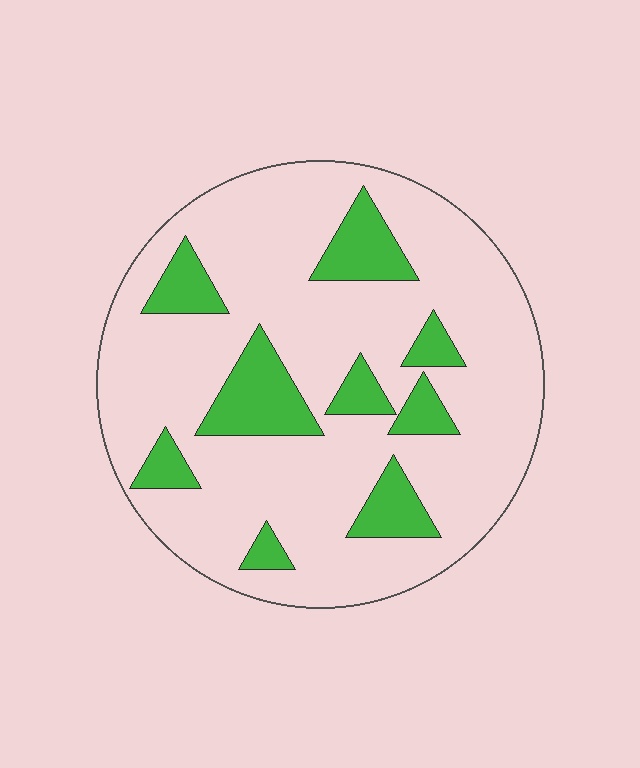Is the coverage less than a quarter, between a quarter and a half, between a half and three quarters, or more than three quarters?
Less than a quarter.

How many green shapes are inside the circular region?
9.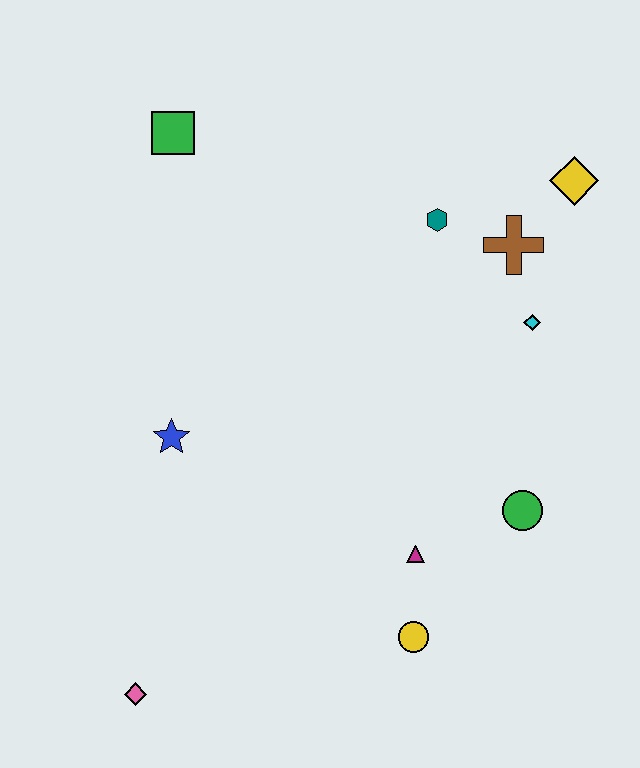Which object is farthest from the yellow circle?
The green square is farthest from the yellow circle.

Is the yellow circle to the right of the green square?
Yes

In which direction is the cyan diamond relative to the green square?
The cyan diamond is to the right of the green square.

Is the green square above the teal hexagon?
Yes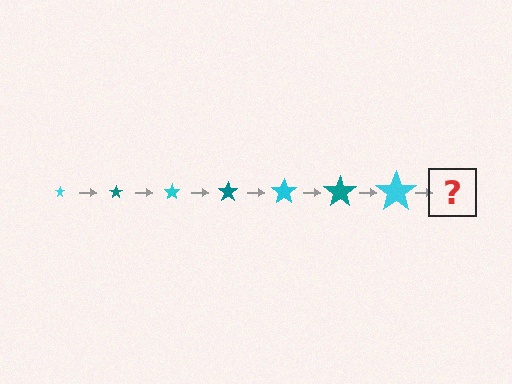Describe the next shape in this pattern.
It should be a teal star, larger than the previous one.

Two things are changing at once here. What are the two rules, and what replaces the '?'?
The two rules are that the star grows larger each step and the color cycles through cyan and teal. The '?' should be a teal star, larger than the previous one.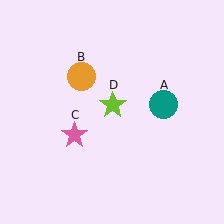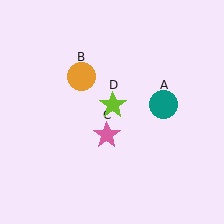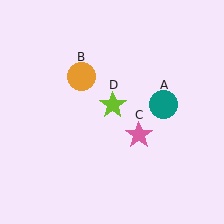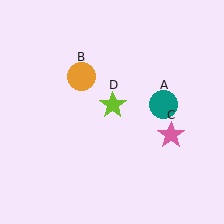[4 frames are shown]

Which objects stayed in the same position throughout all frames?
Teal circle (object A) and orange circle (object B) and lime star (object D) remained stationary.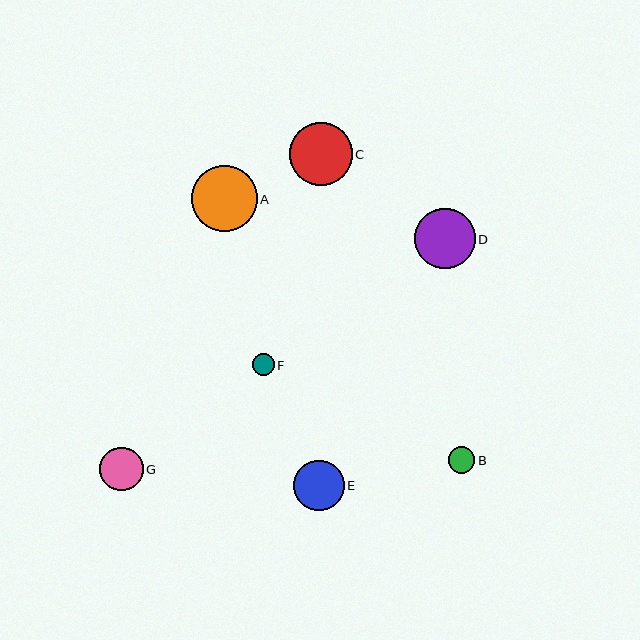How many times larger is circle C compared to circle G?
Circle C is approximately 1.4 times the size of circle G.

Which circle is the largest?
Circle A is the largest with a size of approximately 66 pixels.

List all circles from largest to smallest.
From largest to smallest: A, C, D, E, G, B, F.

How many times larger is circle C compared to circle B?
Circle C is approximately 2.3 times the size of circle B.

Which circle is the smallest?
Circle F is the smallest with a size of approximately 22 pixels.